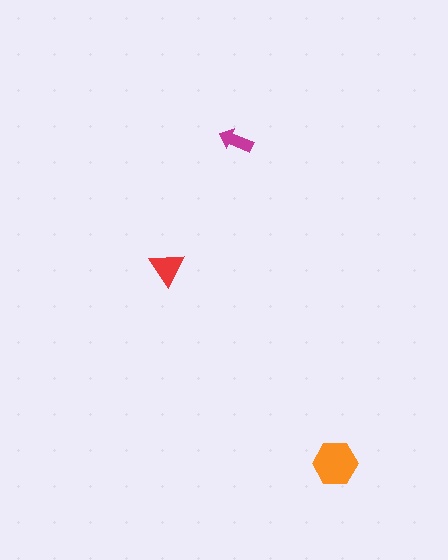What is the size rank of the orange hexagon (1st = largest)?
1st.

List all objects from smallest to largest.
The magenta arrow, the red triangle, the orange hexagon.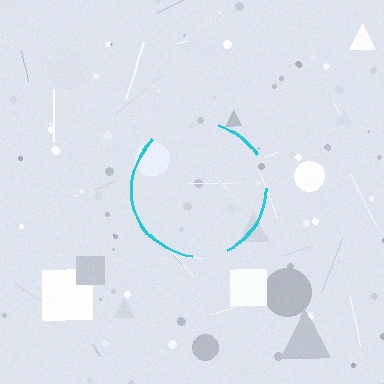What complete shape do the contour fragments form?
The contour fragments form a circle.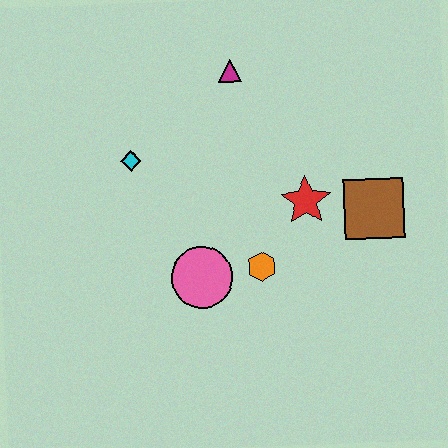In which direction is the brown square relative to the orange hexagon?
The brown square is to the right of the orange hexagon.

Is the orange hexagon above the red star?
No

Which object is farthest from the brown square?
The cyan diamond is farthest from the brown square.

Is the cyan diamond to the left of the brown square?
Yes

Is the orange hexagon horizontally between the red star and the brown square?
No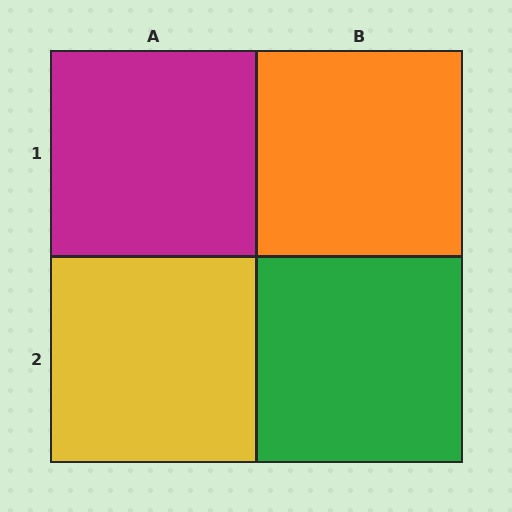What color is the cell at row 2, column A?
Yellow.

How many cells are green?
1 cell is green.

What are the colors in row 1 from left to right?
Magenta, orange.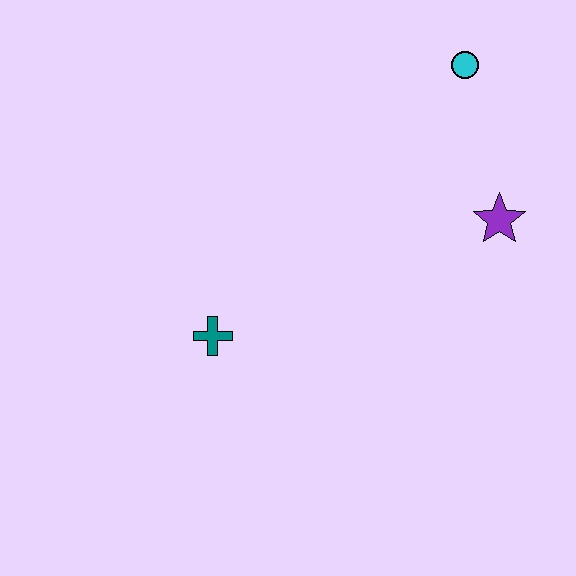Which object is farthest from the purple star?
The teal cross is farthest from the purple star.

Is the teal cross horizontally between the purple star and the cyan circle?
No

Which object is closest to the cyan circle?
The purple star is closest to the cyan circle.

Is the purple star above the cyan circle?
No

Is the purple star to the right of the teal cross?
Yes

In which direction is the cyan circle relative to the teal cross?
The cyan circle is above the teal cross.